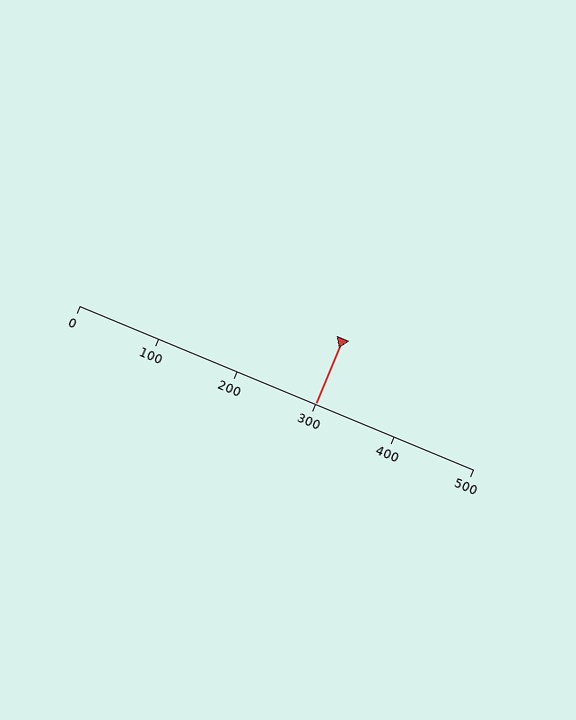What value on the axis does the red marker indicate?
The marker indicates approximately 300.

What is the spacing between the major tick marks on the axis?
The major ticks are spaced 100 apart.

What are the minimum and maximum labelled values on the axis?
The axis runs from 0 to 500.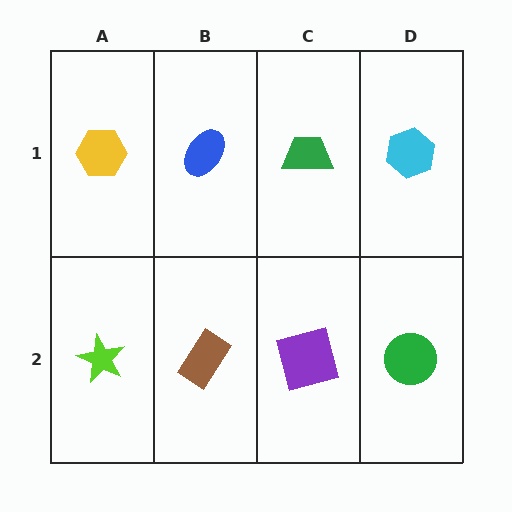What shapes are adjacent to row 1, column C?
A purple square (row 2, column C), a blue ellipse (row 1, column B), a cyan hexagon (row 1, column D).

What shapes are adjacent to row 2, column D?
A cyan hexagon (row 1, column D), a purple square (row 2, column C).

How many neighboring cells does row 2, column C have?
3.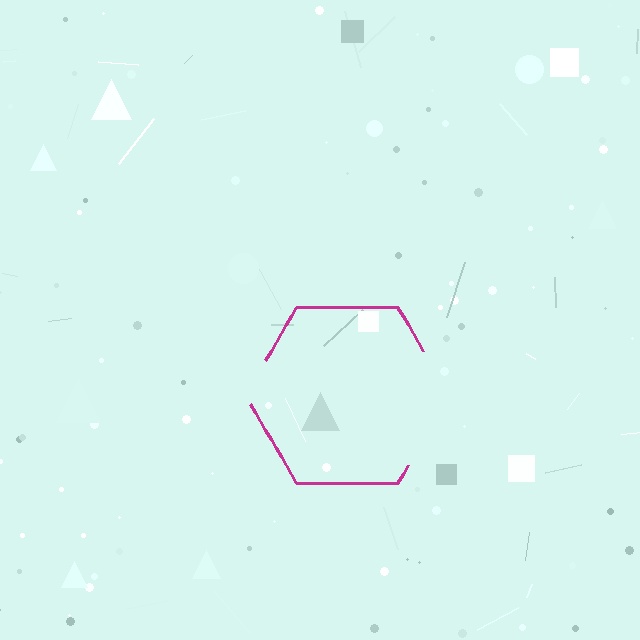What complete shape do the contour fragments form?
The contour fragments form a hexagon.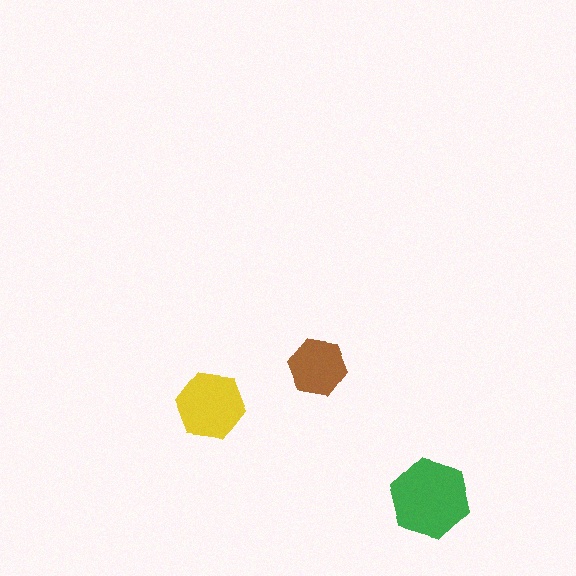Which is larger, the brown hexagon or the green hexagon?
The green one.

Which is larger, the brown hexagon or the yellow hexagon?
The yellow one.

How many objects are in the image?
There are 3 objects in the image.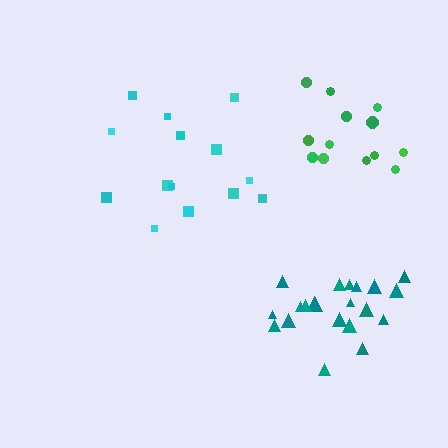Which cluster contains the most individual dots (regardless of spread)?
Teal (21).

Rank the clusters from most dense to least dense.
teal, green, cyan.